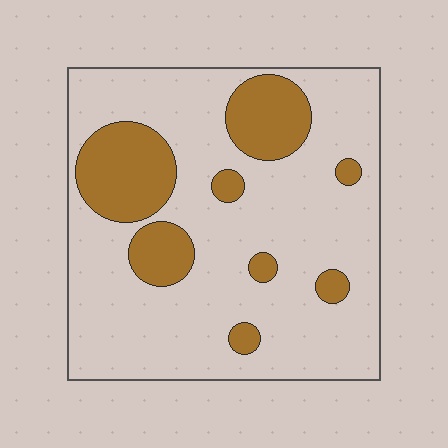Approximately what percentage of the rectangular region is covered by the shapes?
Approximately 20%.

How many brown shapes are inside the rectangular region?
8.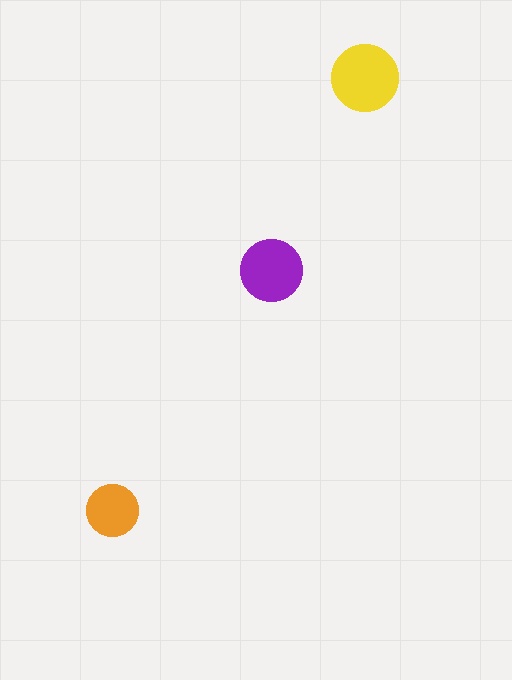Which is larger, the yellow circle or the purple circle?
The yellow one.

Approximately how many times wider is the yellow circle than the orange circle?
About 1.5 times wider.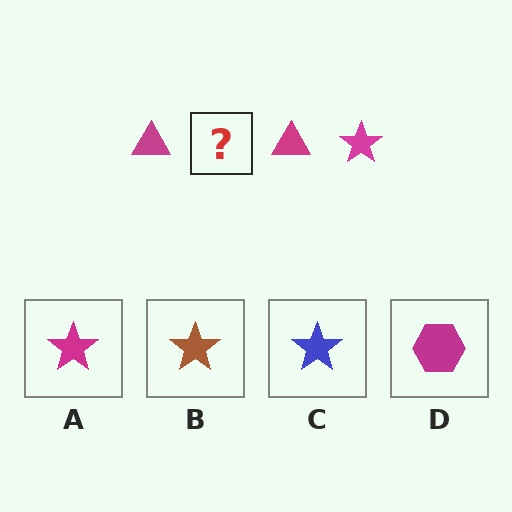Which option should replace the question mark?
Option A.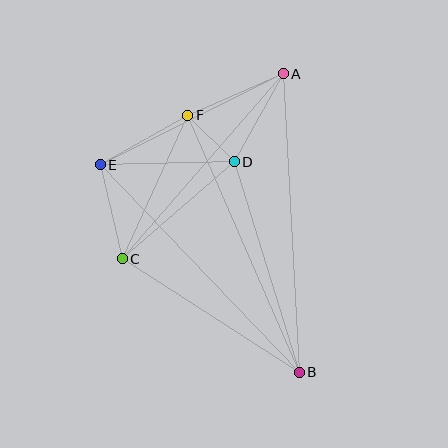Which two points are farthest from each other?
Points A and B are farthest from each other.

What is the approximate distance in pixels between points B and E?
The distance between B and E is approximately 287 pixels.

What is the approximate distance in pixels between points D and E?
The distance between D and E is approximately 134 pixels.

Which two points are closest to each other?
Points D and F are closest to each other.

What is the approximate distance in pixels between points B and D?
The distance between B and D is approximately 220 pixels.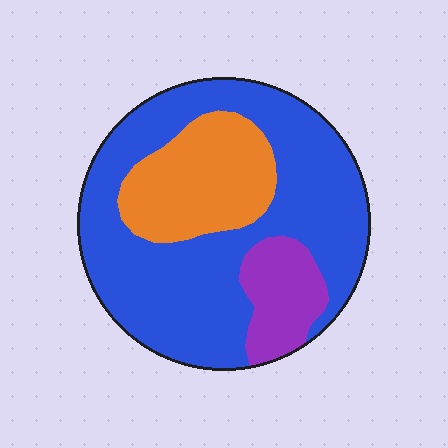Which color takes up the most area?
Blue, at roughly 65%.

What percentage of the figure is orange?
Orange covers 22% of the figure.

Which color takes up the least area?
Purple, at roughly 10%.